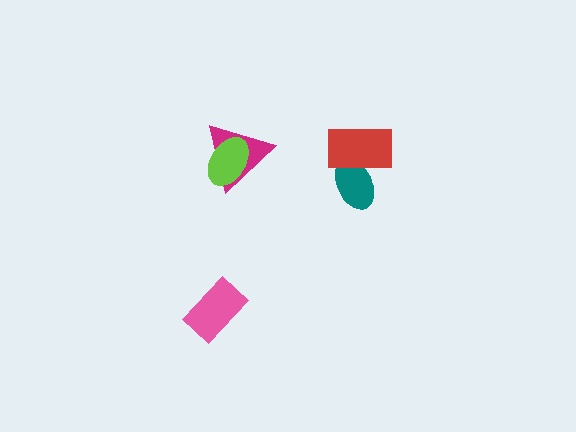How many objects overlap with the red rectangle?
1 object overlaps with the red rectangle.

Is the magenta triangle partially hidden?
Yes, it is partially covered by another shape.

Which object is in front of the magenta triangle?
The lime ellipse is in front of the magenta triangle.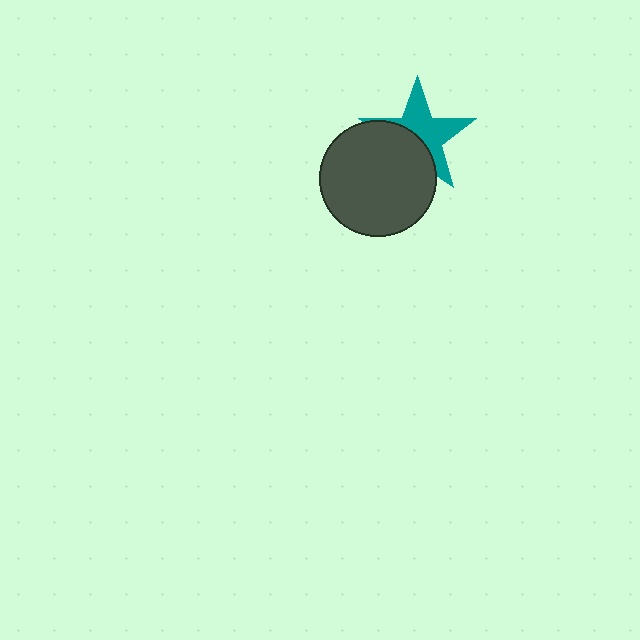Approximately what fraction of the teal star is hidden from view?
Roughly 45% of the teal star is hidden behind the dark gray circle.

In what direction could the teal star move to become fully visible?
The teal star could move toward the upper-right. That would shift it out from behind the dark gray circle entirely.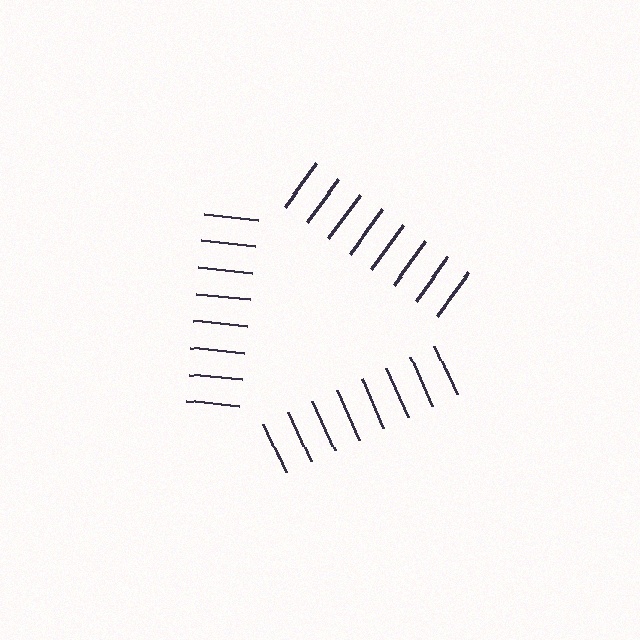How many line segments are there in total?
24 — 8 along each of the 3 edges.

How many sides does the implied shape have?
3 sides — the line-ends trace a triangle.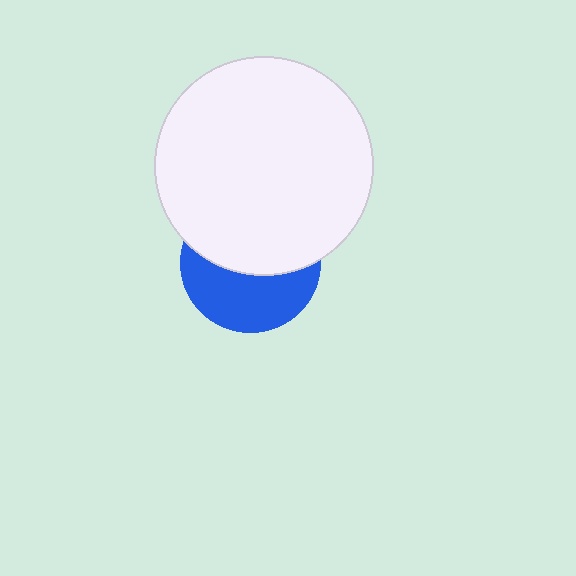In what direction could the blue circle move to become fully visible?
The blue circle could move down. That would shift it out from behind the white circle entirely.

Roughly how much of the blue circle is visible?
About half of it is visible (roughly 46%).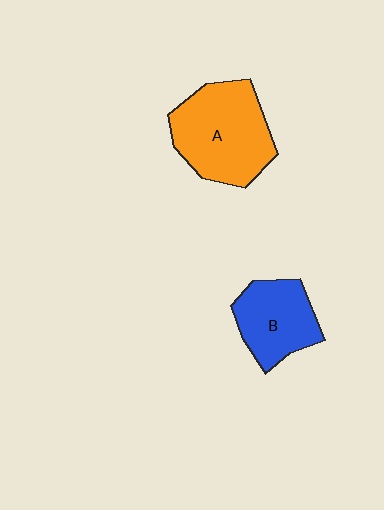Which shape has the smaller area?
Shape B (blue).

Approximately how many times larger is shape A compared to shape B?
Approximately 1.5 times.